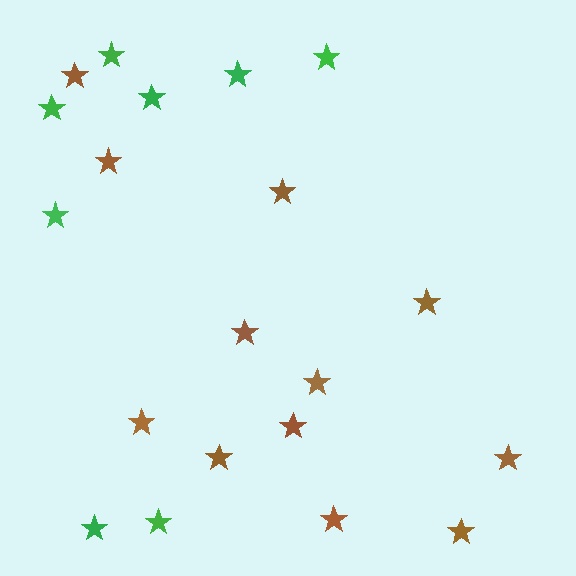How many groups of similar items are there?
There are 2 groups: one group of green stars (8) and one group of brown stars (12).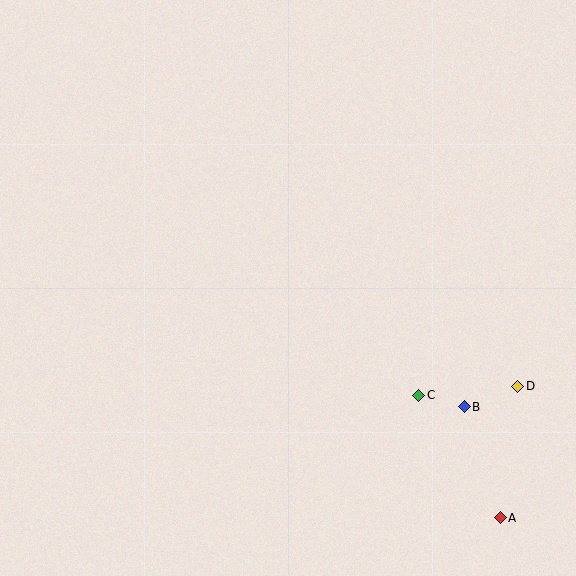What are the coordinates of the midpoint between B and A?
The midpoint between B and A is at (482, 462).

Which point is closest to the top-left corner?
Point C is closest to the top-left corner.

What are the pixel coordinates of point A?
Point A is at (500, 518).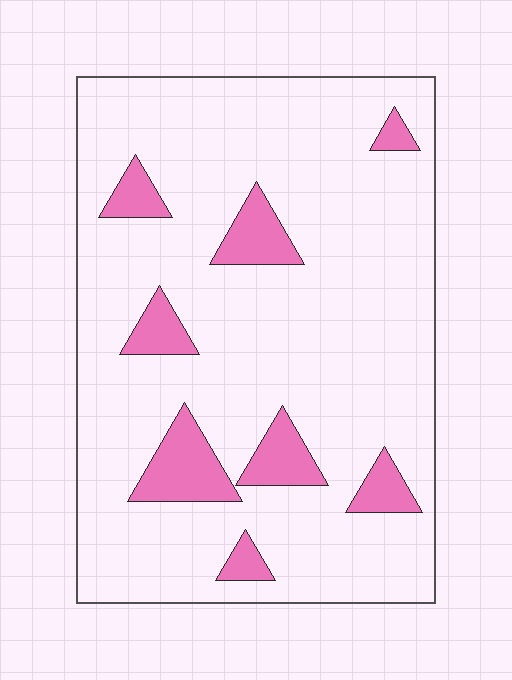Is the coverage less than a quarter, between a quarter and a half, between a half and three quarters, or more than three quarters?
Less than a quarter.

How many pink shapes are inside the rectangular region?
8.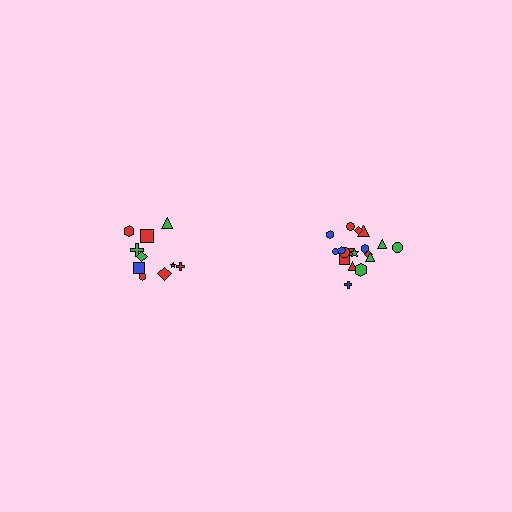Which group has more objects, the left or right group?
The right group.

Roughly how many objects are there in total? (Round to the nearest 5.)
Roughly 30 objects in total.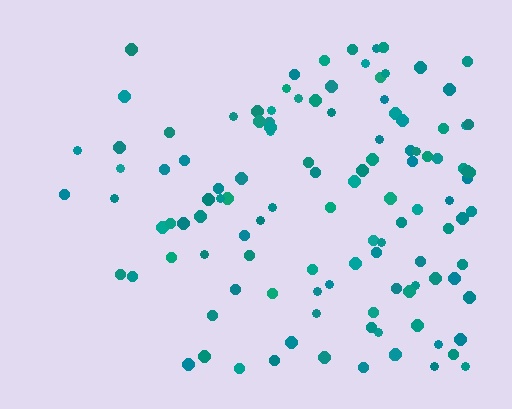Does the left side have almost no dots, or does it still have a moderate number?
Still a moderate number, just noticeably fewer than the right.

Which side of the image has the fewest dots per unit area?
The left.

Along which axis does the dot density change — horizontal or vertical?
Horizontal.